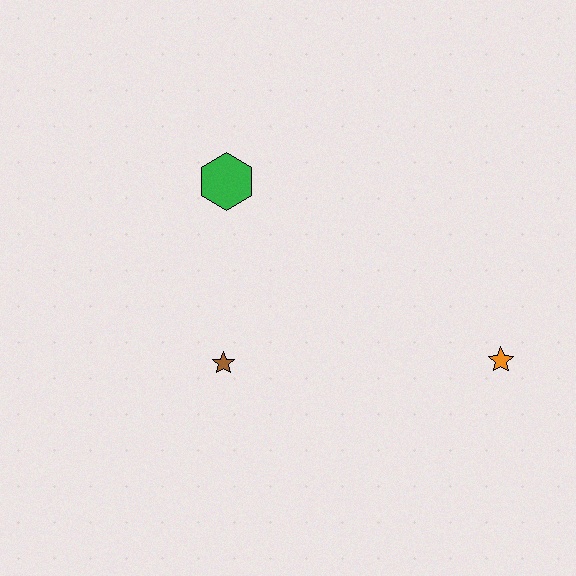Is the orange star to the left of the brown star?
No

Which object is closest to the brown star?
The green hexagon is closest to the brown star.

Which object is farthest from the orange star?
The green hexagon is farthest from the orange star.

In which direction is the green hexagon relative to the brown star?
The green hexagon is above the brown star.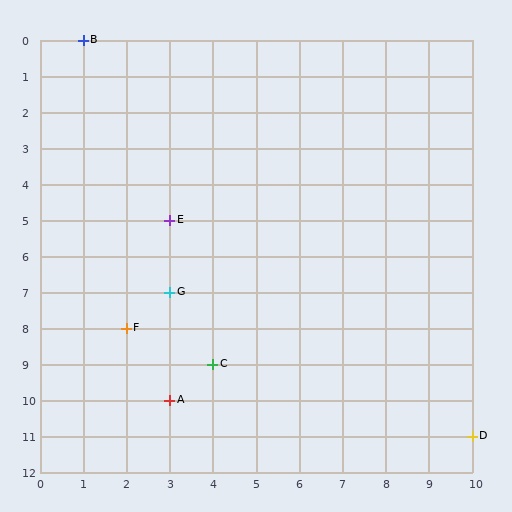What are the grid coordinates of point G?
Point G is at grid coordinates (3, 7).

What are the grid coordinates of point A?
Point A is at grid coordinates (3, 10).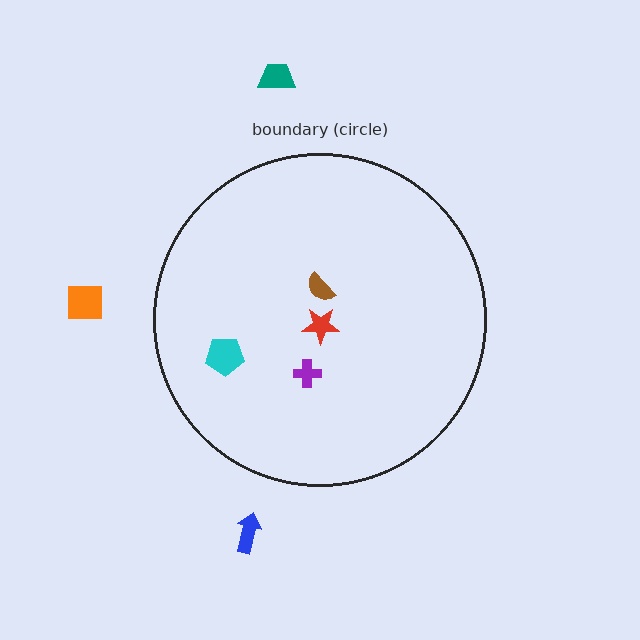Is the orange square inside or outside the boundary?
Outside.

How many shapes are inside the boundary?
4 inside, 3 outside.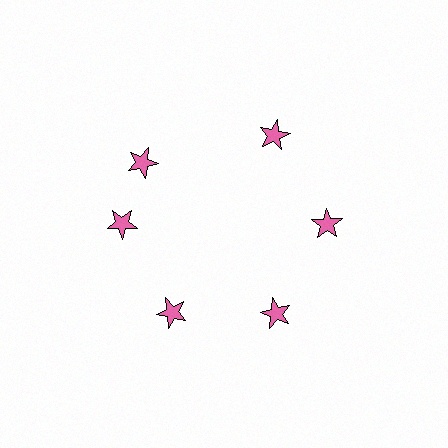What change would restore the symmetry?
The symmetry would be restored by rotating it back into even spacing with its neighbors so that all 6 stars sit at equal angles and equal distance from the center.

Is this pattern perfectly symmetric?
No. The 6 pink stars are arranged in a ring, but one element near the 11 o'clock position is rotated out of alignment along the ring, breaking the 6-fold rotational symmetry.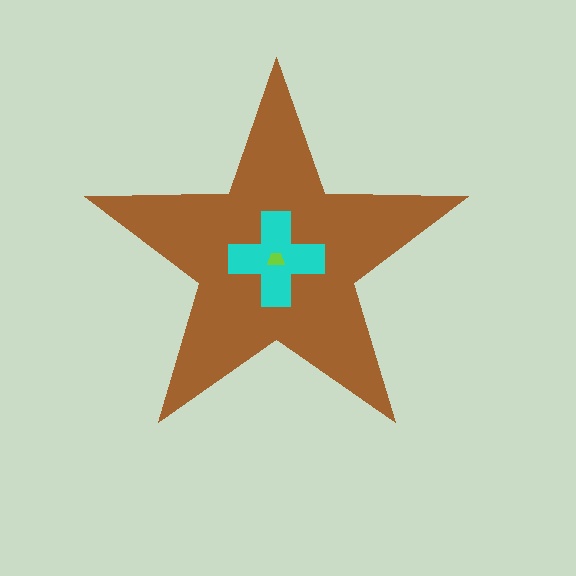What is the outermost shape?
The brown star.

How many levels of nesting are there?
3.